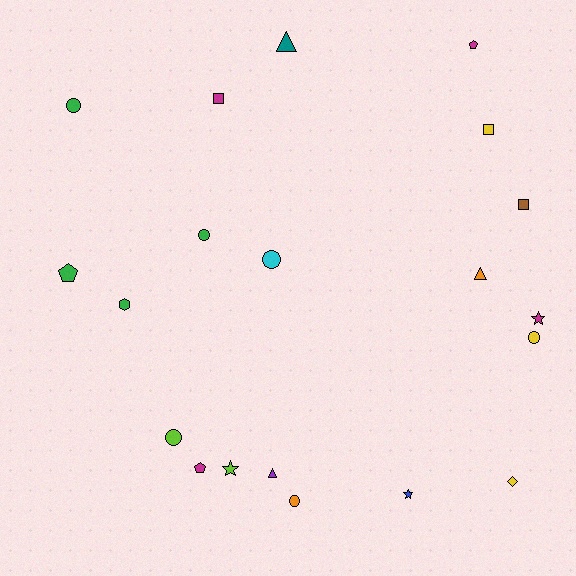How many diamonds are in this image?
There is 1 diamond.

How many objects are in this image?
There are 20 objects.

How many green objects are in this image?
There are 4 green objects.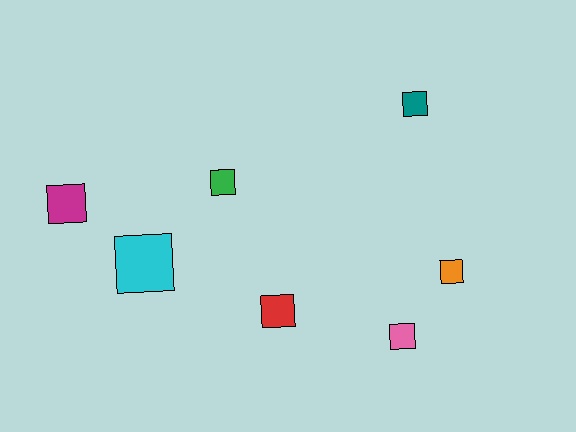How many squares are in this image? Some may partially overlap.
There are 7 squares.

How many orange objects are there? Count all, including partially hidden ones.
There is 1 orange object.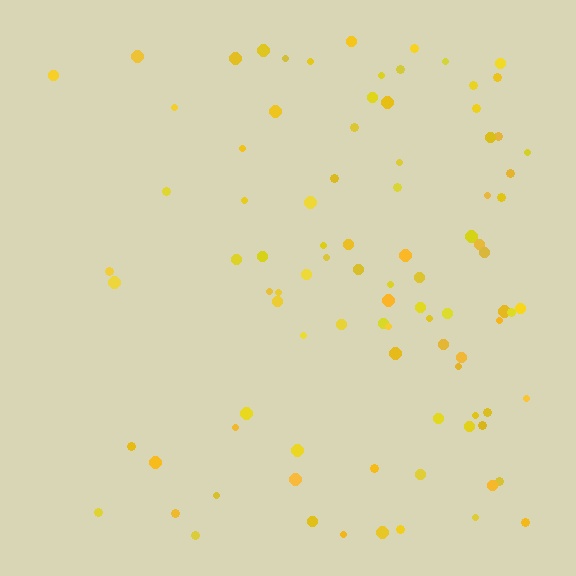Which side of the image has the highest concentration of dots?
The right.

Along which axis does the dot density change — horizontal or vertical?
Horizontal.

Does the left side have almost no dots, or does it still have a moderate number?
Still a moderate number, just noticeably fewer than the right.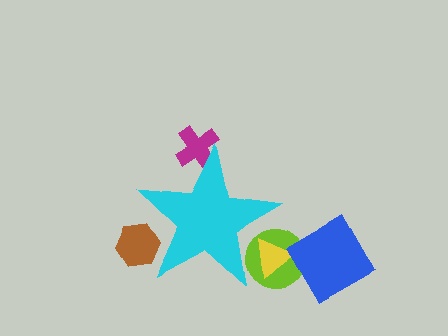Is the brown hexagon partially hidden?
Yes, the brown hexagon is partially hidden behind the cyan star.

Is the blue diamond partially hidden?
No, the blue diamond is fully visible.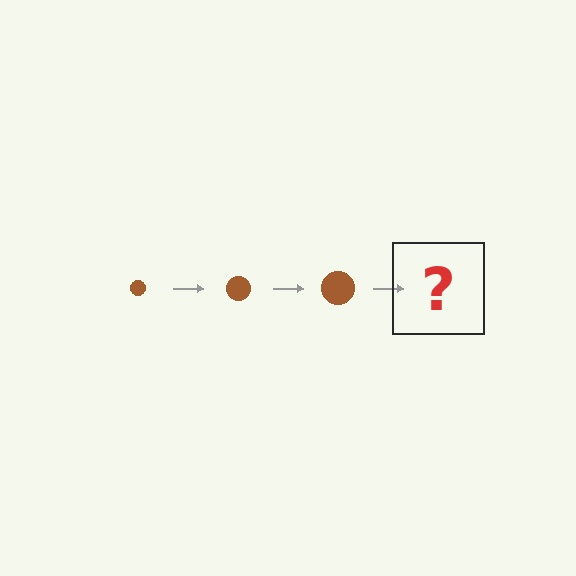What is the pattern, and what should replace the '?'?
The pattern is that the circle gets progressively larger each step. The '?' should be a brown circle, larger than the previous one.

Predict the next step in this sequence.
The next step is a brown circle, larger than the previous one.